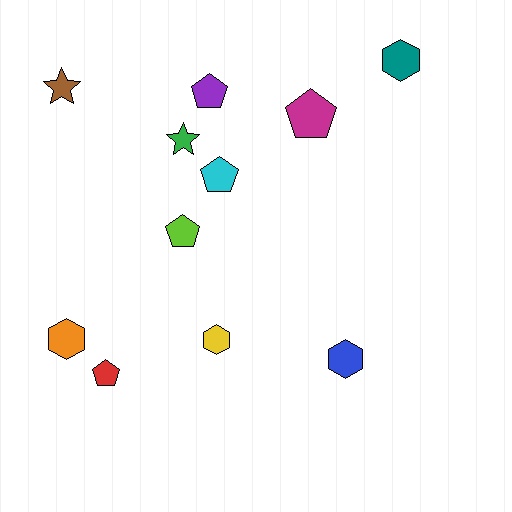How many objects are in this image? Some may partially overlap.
There are 11 objects.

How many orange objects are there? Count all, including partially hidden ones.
There is 1 orange object.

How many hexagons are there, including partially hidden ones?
There are 4 hexagons.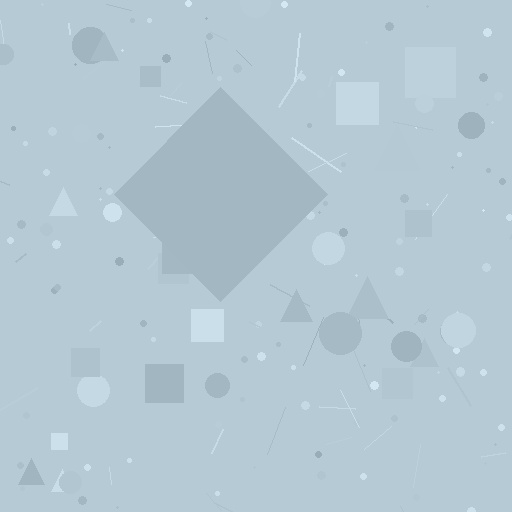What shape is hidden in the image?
A diamond is hidden in the image.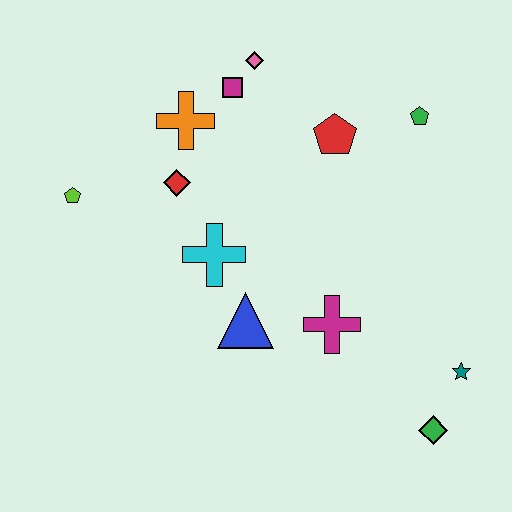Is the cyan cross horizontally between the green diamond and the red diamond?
Yes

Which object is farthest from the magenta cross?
The lime pentagon is farthest from the magenta cross.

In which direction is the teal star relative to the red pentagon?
The teal star is below the red pentagon.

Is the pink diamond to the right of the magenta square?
Yes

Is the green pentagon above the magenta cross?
Yes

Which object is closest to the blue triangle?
The cyan cross is closest to the blue triangle.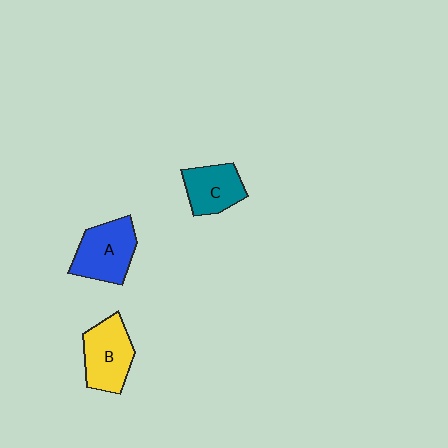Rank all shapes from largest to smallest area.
From largest to smallest: A (blue), B (yellow), C (teal).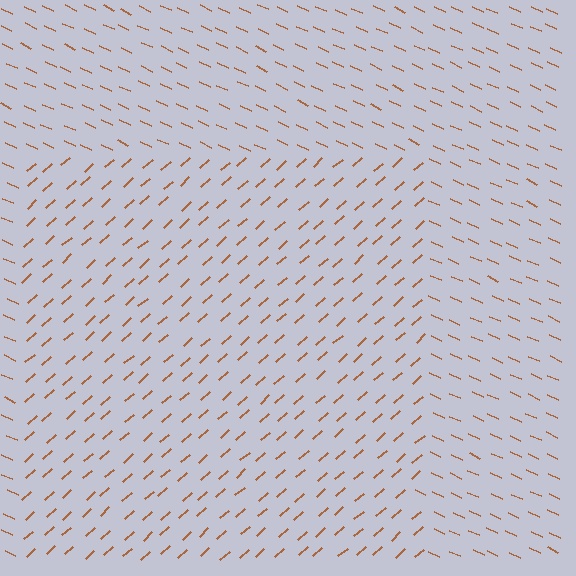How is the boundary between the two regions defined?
The boundary is defined purely by a change in line orientation (approximately 66 degrees difference). All lines are the same color and thickness.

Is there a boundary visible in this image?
Yes, there is a texture boundary formed by a change in line orientation.